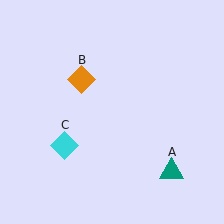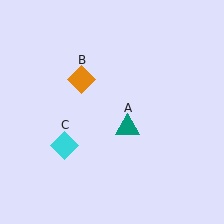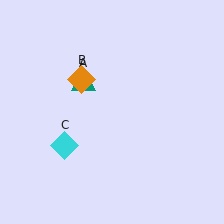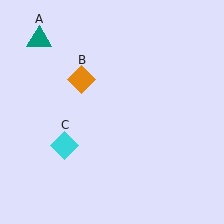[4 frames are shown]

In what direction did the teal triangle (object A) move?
The teal triangle (object A) moved up and to the left.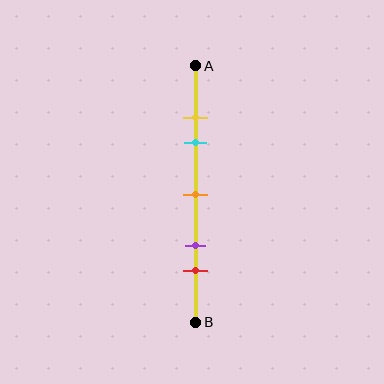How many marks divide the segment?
There are 5 marks dividing the segment.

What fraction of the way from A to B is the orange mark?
The orange mark is approximately 50% (0.5) of the way from A to B.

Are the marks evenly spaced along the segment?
No, the marks are not evenly spaced.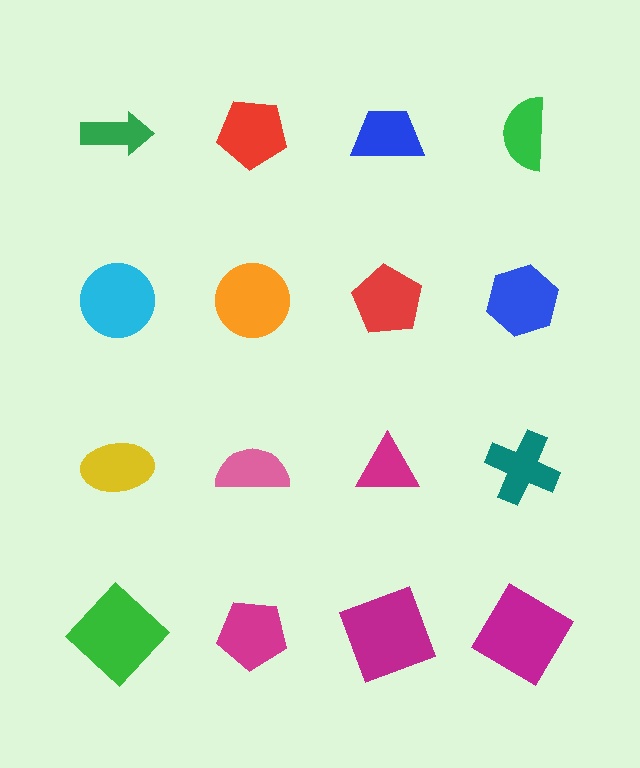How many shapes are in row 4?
4 shapes.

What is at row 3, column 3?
A magenta triangle.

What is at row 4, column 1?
A green diamond.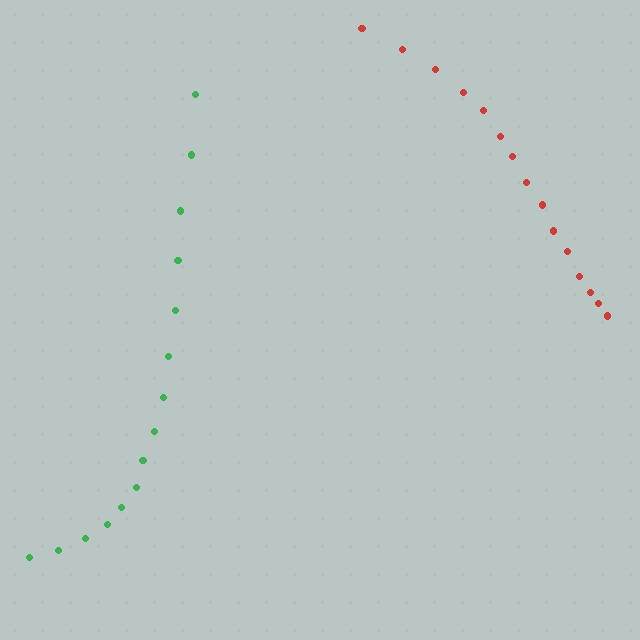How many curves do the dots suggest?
There are 2 distinct paths.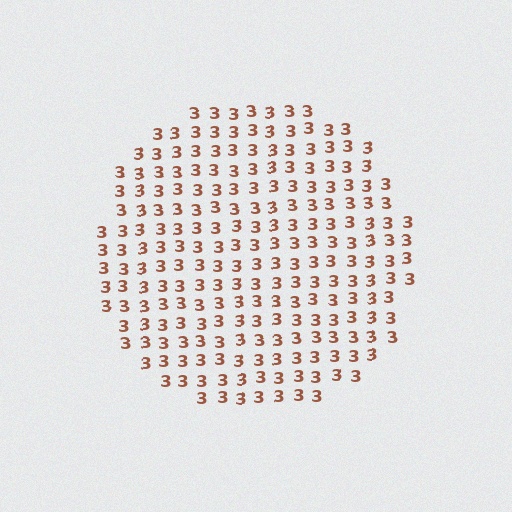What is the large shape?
The large shape is a circle.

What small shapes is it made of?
It is made of small digit 3's.